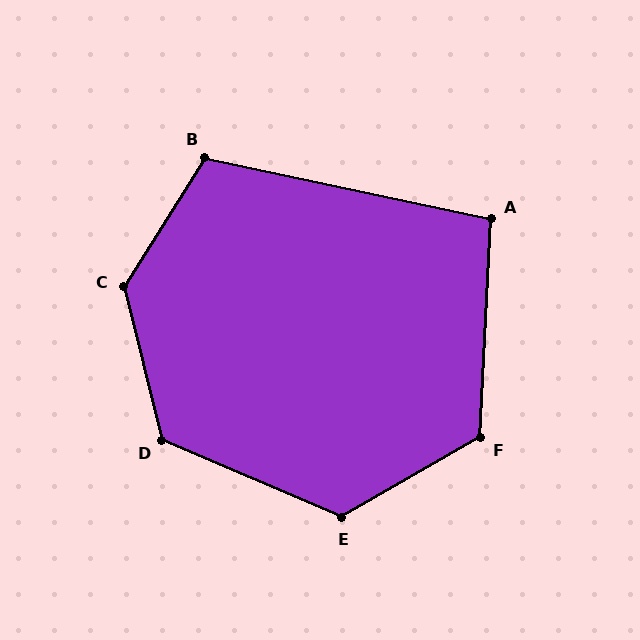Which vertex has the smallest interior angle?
A, at approximately 99 degrees.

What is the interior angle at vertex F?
Approximately 123 degrees (obtuse).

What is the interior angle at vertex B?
Approximately 110 degrees (obtuse).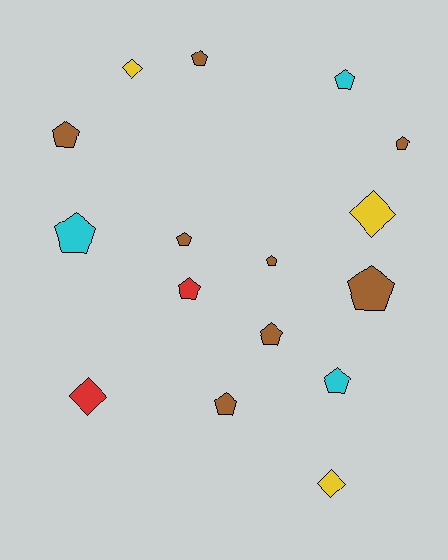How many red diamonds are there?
There is 1 red diamond.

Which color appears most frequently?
Brown, with 8 objects.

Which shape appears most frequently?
Pentagon, with 12 objects.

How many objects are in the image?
There are 16 objects.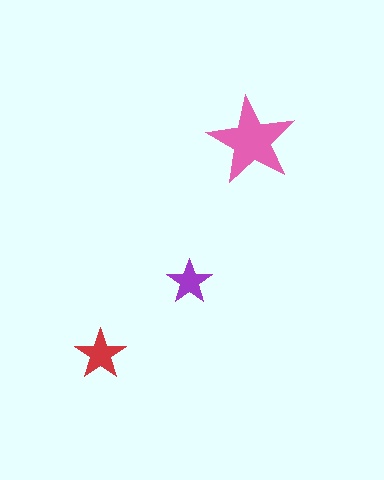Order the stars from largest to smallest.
the pink one, the red one, the purple one.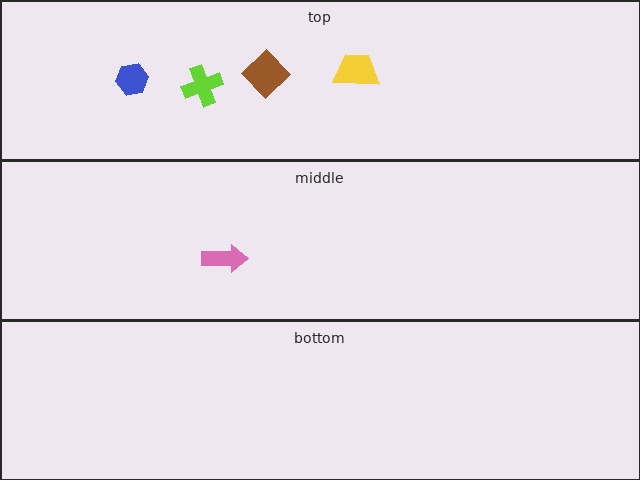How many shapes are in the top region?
4.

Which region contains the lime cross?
The top region.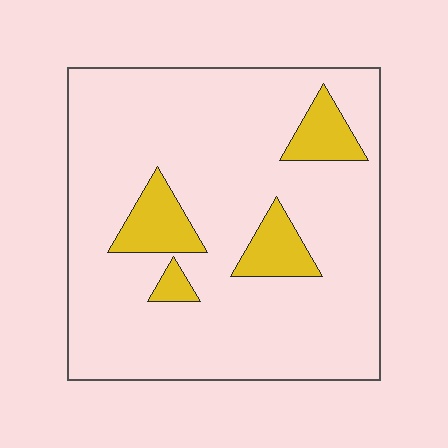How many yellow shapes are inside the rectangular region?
4.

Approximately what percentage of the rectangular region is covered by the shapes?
Approximately 15%.